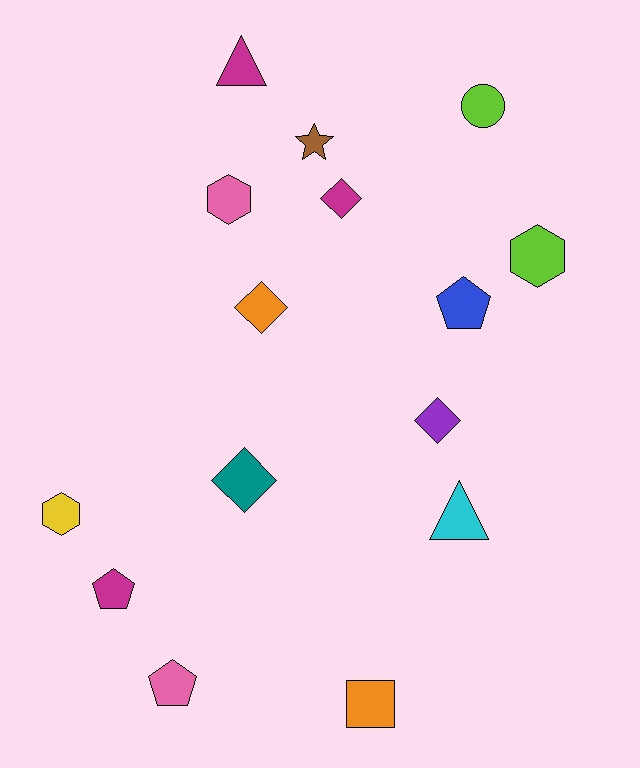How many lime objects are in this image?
There are 2 lime objects.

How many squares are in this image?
There is 1 square.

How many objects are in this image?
There are 15 objects.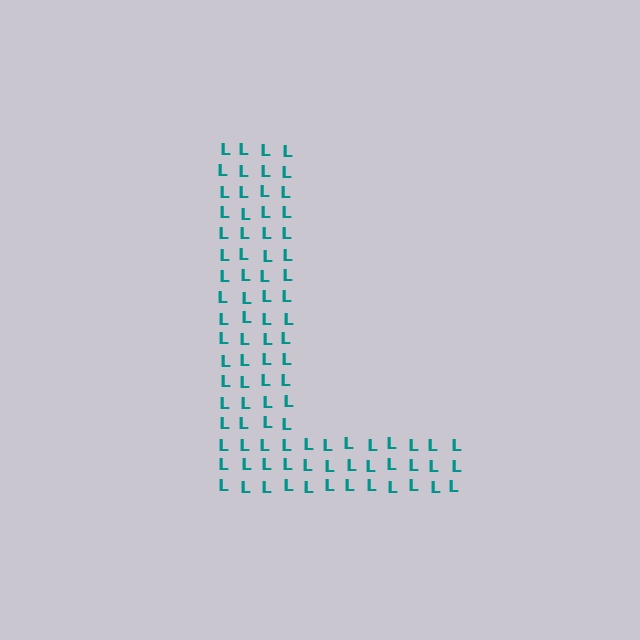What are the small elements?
The small elements are letter L's.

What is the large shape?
The large shape is the letter L.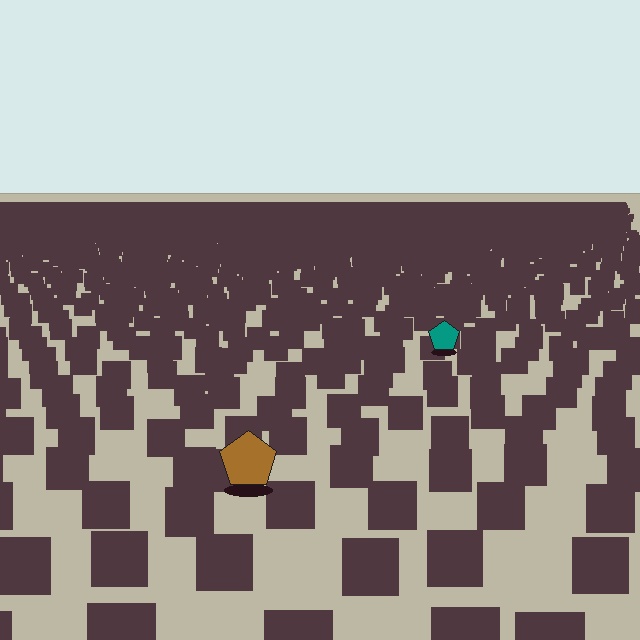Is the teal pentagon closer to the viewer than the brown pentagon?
No. The brown pentagon is closer — you can tell from the texture gradient: the ground texture is coarser near it.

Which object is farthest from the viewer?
The teal pentagon is farthest from the viewer. It appears smaller and the ground texture around it is denser.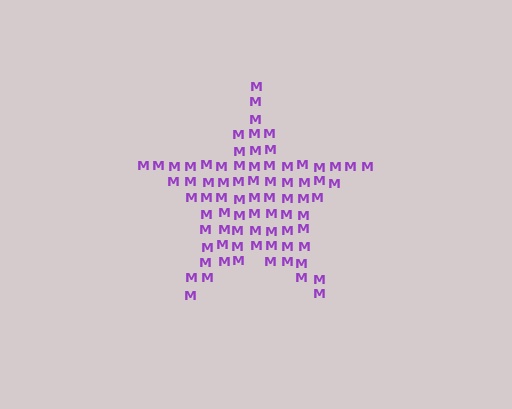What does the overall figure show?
The overall figure shows a star.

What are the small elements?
The small elements are letter M's.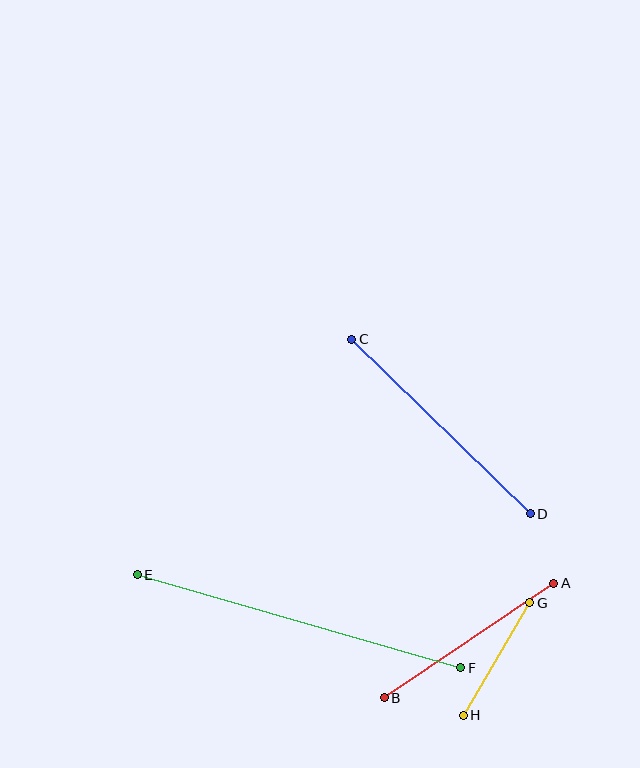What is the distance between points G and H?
The distance is approximately 131 pixels.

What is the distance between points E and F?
The distance is approximately 337 pixels.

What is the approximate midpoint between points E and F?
The midpoint is at approximately (299, 621) pixels.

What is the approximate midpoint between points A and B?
The midpoint is at approximately (469, 641) pixels.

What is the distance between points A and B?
The distance is approximately 204 pixels.